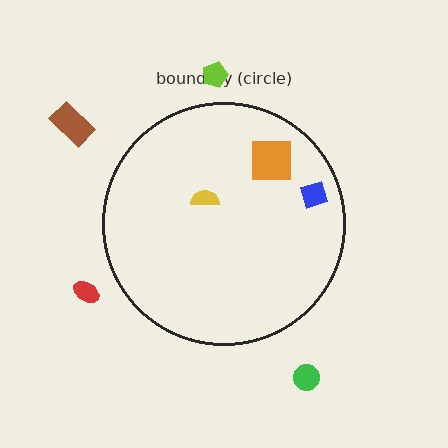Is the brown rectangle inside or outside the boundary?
Outside.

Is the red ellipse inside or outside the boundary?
Outside.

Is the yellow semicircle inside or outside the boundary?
Inside.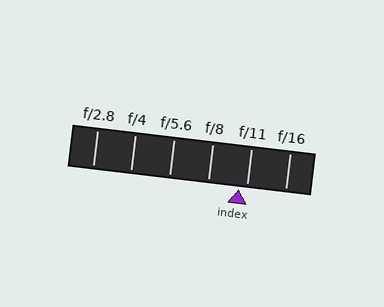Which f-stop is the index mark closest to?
The index mark is closest to f/11.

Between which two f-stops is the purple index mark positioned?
The index mark is between f/8 and f/11.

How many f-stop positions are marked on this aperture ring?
There are 6 f-stop positions marked.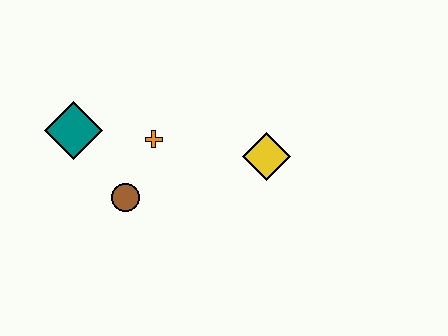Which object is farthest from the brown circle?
The yellow diamond is farthest from the brown circle.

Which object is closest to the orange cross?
The brown circle is closest to the orange cross.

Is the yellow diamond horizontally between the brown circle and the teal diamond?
No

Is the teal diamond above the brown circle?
Yes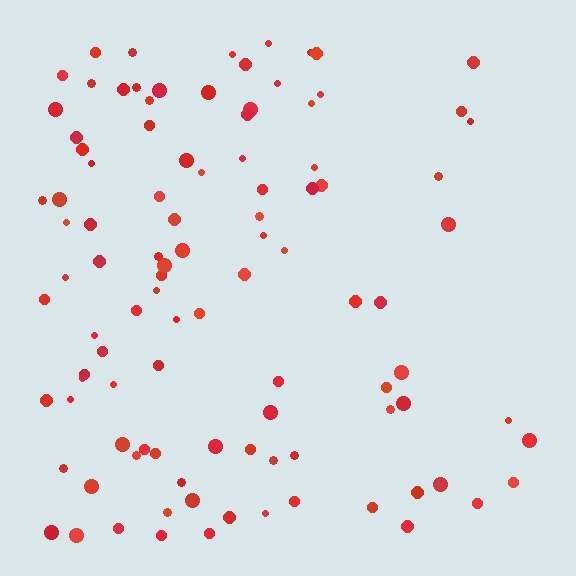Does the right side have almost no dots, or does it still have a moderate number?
Still a moderate number, just noticeably fewer than the left.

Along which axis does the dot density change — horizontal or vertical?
Horizontal.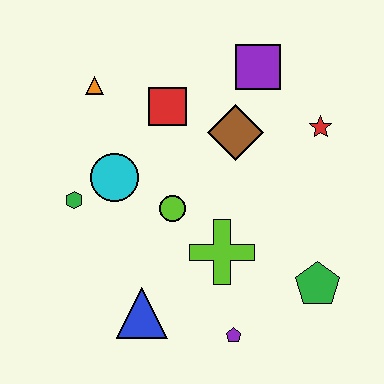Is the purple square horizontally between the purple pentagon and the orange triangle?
No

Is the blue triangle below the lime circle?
Yes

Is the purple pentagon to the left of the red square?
No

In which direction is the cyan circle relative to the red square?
The cyan circle is below the red square.